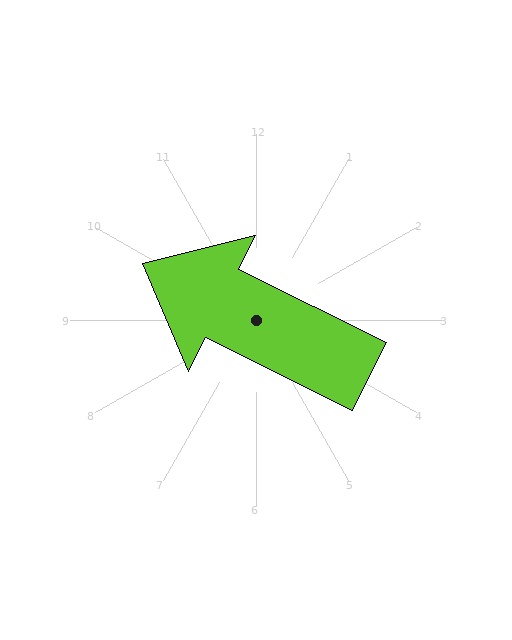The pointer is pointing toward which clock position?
Roughly 10 o'clock.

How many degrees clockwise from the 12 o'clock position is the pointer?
Approximately 296 degrees.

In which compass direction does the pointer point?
Northwest.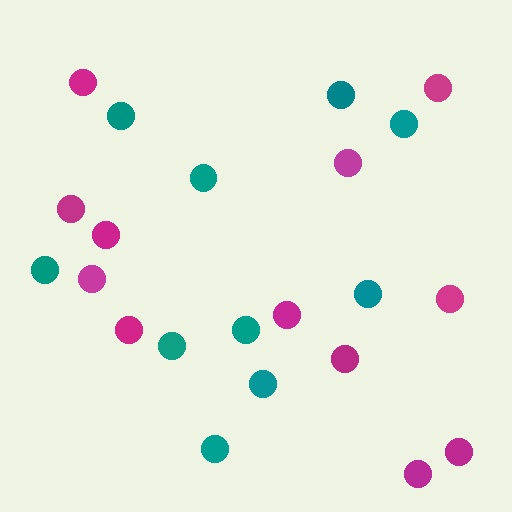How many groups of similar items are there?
There are 2 groups: one group of magenta circles (12) and one group of teal circles (10).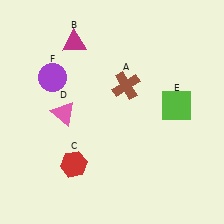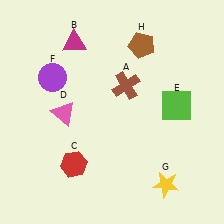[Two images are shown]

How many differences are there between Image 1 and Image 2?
There are 2 differences between the two images.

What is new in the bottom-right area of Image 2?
A yellow star (G) was added in the bottom-right area of Image 2.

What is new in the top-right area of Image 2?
A brown pentagon (H) was added in the top-right area of Image 2.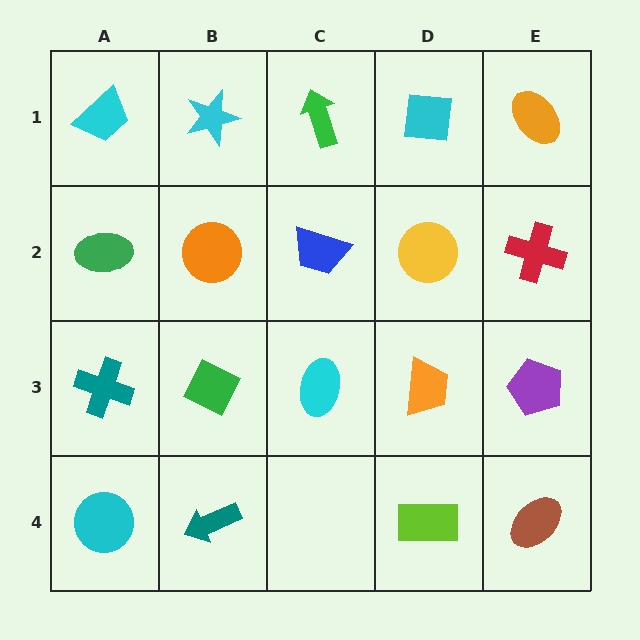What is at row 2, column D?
A yellow circle.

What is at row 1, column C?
A green arrow.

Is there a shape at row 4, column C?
No, that cell is empty.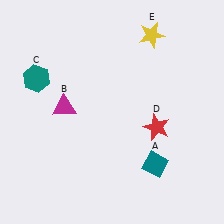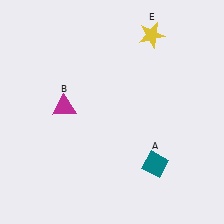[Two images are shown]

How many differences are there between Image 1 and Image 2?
There are 2 differences between the two images.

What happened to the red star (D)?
The red star (D) was removed in Image 2. It was in the bottom-right area of Image 1.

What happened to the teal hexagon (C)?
The teal hexagon (C) was removed in Image 2. It was in the top-left area of Image 1.